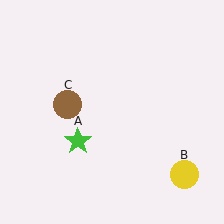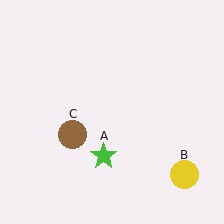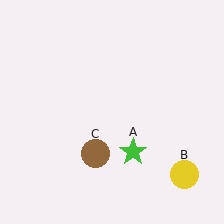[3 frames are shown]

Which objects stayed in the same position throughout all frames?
Yellow circle (object B) remained stationary.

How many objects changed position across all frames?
2 objects changed position: green star (object A), brown circle (object C).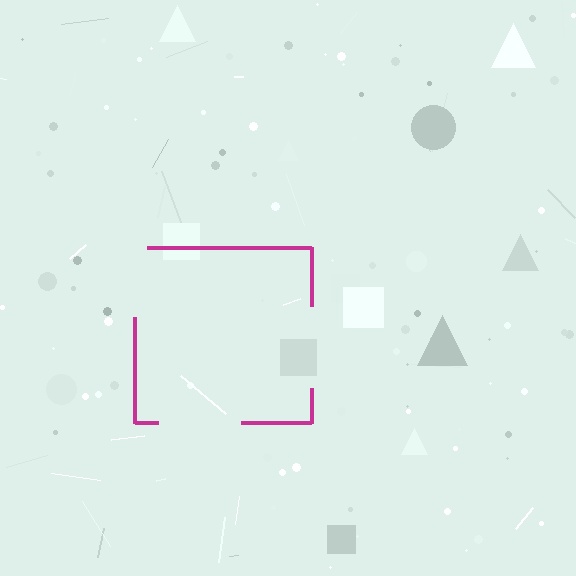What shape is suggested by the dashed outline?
The dashed outline suggests a square.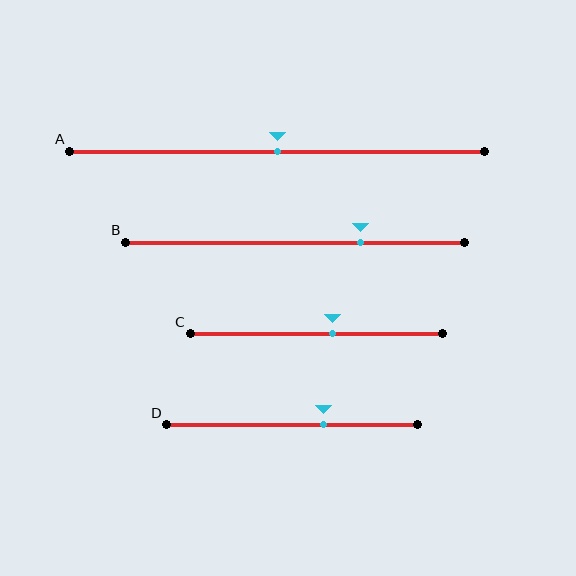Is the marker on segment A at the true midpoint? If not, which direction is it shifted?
Yes, the marker on segment A is at the true midpoint.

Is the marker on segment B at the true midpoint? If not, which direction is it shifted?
No, the marker on segment B is shifted to the right by about 19% of the segment length.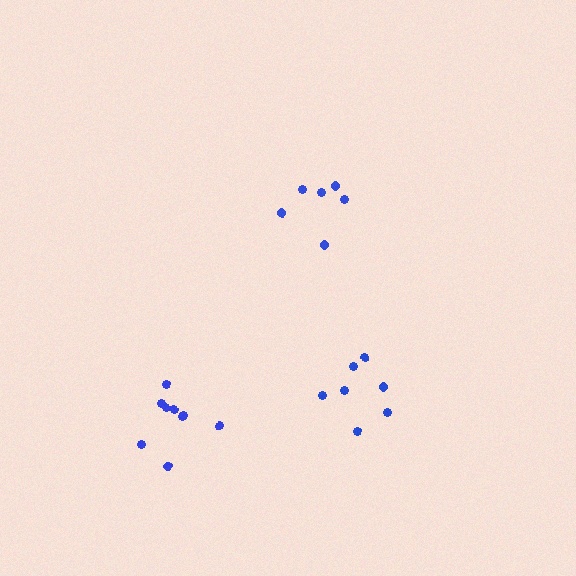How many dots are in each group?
Group 1: 9 dots, Group 2: 6 dots, Group 3: 7 dots (22 total).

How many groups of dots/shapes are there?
There are 3 groups.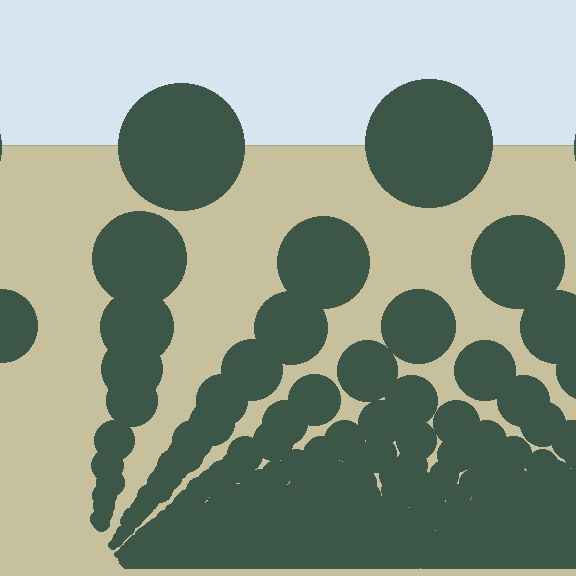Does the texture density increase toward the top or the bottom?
Density increases toward the bottom.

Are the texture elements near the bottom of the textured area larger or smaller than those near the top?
Smaller. The gradient is inverted — elements near the bottom are smaller and denser.